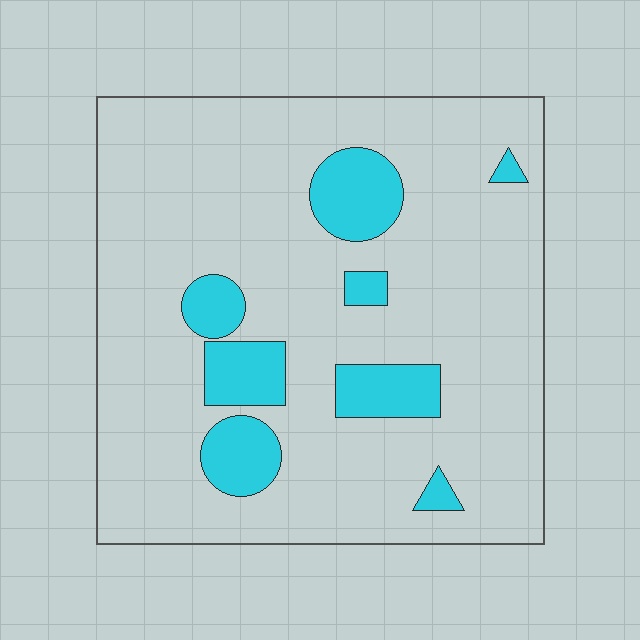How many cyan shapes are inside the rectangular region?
8.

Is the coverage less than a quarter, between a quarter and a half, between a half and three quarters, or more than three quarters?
Less than a quarter.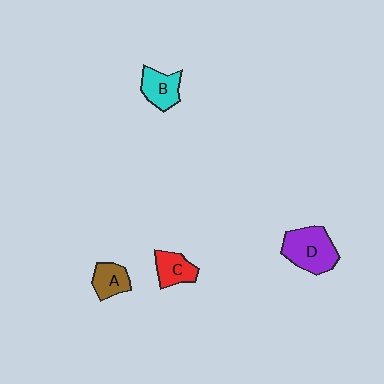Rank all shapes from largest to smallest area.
From largest to smallest: D (purple), B (cyan), C (red), A (brown).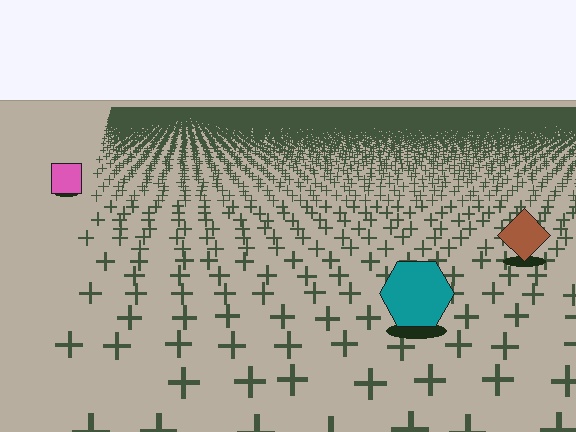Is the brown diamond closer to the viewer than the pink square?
Yes. The brown diamond is closer — you can tell from the texture gradient: the ground texture is coarser near it.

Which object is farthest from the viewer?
The pink square is farthest from the viewer. It appears smaller and the ground texture around it is denser.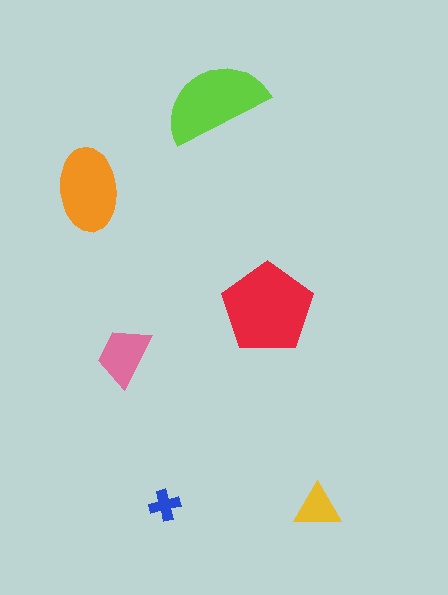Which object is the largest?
The red pentagon.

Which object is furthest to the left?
The orange ellipse is leftmost.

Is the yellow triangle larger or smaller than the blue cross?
Larger.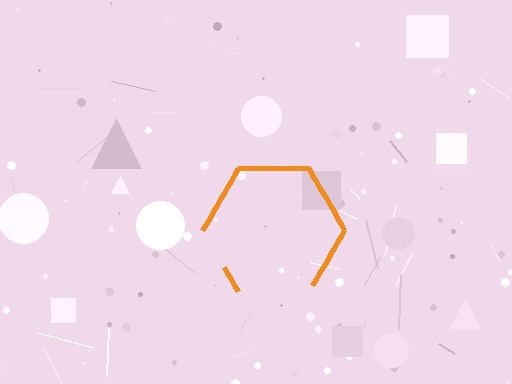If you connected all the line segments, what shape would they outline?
They would outline a hexagon.